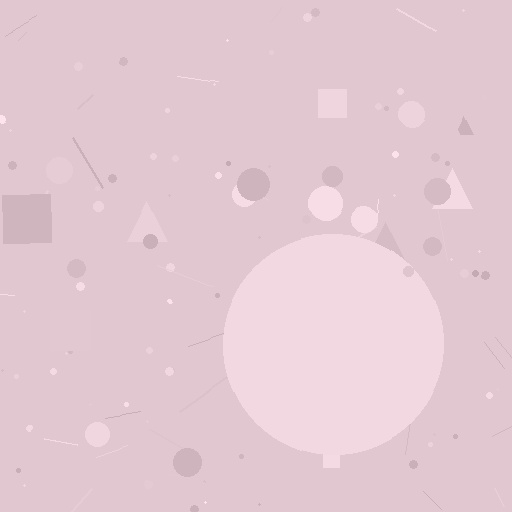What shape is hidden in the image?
A circle is hidden in the image.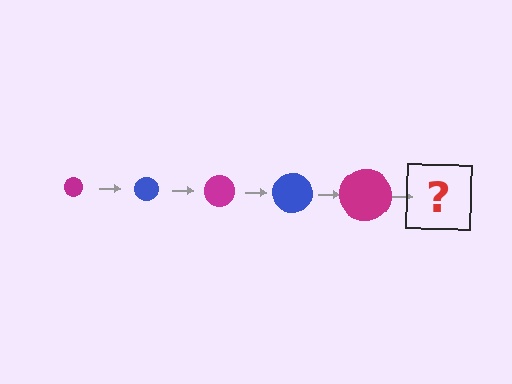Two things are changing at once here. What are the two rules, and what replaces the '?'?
The two rules are that the circle grows larger each step and the color cycles through magenta and blue. The '?' should be a blue circle, larger than the previous one.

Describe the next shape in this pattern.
It should be a blue circle, larger than the previous one.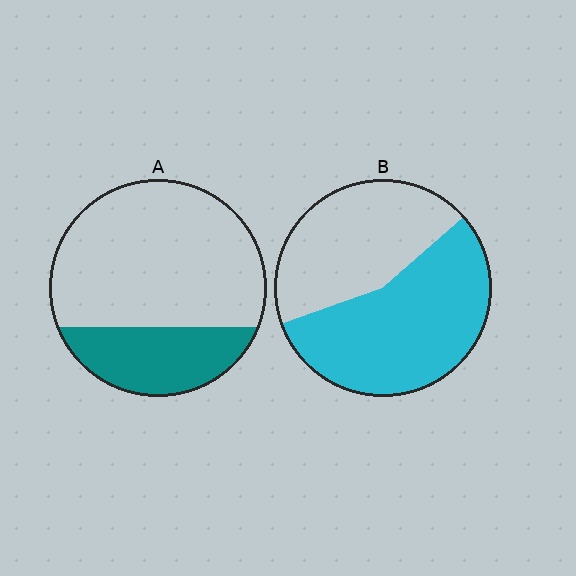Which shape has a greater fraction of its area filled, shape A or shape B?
Shape B.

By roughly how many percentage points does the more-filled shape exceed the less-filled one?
By roughly 30 percentage points (B over A).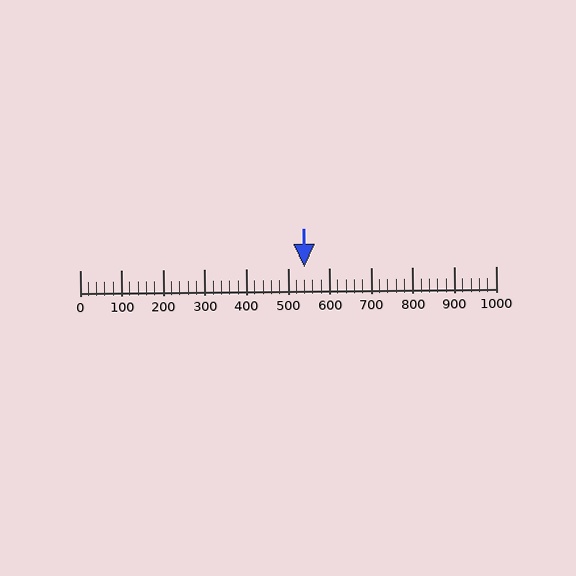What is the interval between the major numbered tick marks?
The major tick marks are spaced 100 units apart.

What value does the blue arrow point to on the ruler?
The blue arrow points to approximately 540.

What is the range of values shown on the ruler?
The ruler shows values from 0 to 1000.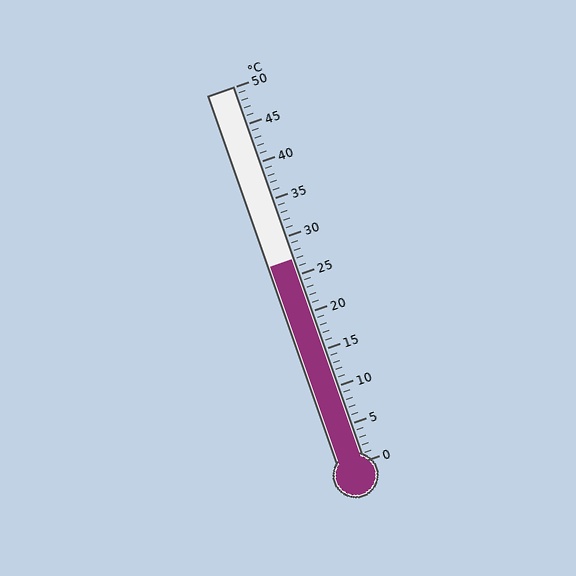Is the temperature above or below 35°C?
The temperature is below 35°C.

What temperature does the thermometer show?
The thermometer shows approximately 27°C.